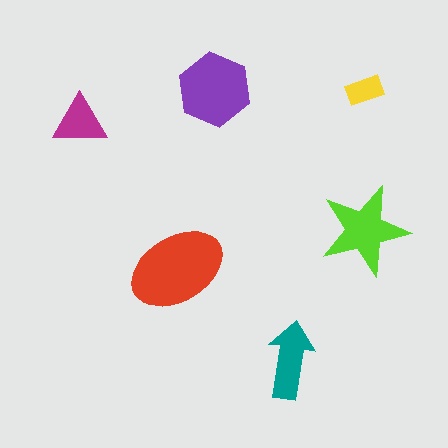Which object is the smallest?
The yellow rectangle.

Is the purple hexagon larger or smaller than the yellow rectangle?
Larger.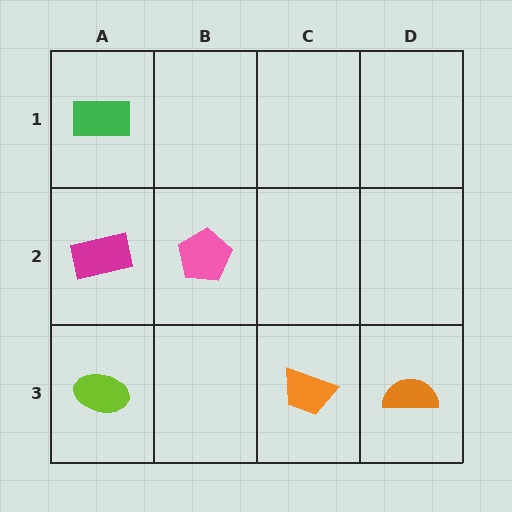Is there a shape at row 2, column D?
No, that cell is empty.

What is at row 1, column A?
A green rectangle.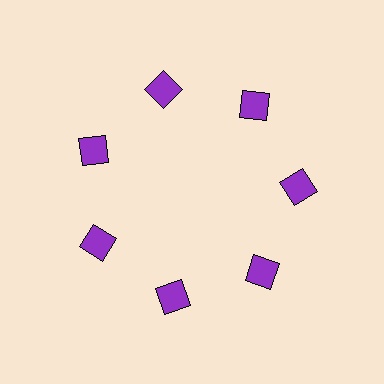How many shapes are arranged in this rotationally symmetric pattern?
There are 7 shapes, arranged in 7 groups of 1.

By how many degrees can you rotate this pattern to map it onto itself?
The pattern maps onto itself every 51 degrees of rotation.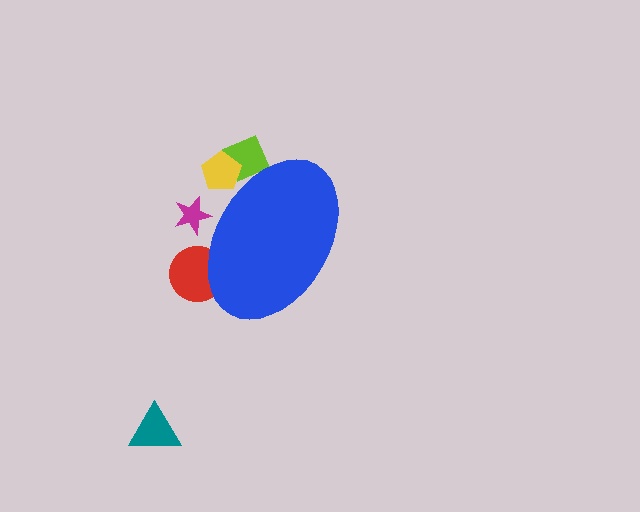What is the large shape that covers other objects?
A blue ellipse.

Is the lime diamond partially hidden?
Yes, the lime diamond is partially hidden behind the blue ellipse.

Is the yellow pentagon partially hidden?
Yes, the yellow pentagon is partially hidden behind the blue ellipse.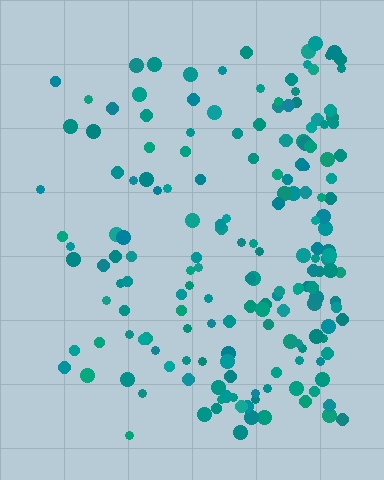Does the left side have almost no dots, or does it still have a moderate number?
Still a moderate number, just noticeably fewer than the right.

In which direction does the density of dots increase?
From left to right, with the right side densest.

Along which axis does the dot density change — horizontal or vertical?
Horizontal.